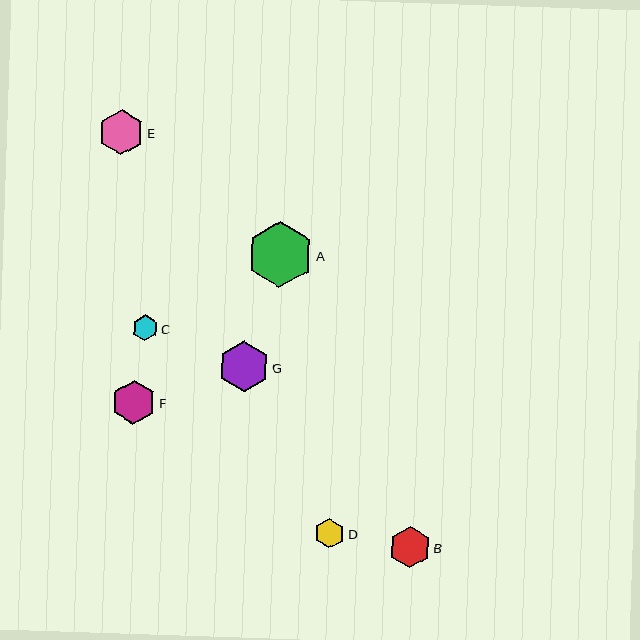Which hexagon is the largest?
Hexagon A is the largest with a size of approximately 66 pixels.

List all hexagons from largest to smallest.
From largest to smallest: A, G, E, F, B, D, C.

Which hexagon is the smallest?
Hexagon C is the smallest with a size of approximately 26 pixels.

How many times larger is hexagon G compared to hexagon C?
Hexagon G is approximately 2.0 times the size of hexagon C.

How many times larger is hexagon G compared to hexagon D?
Hexagon G is approximately 1.7 times the size of hexagon D.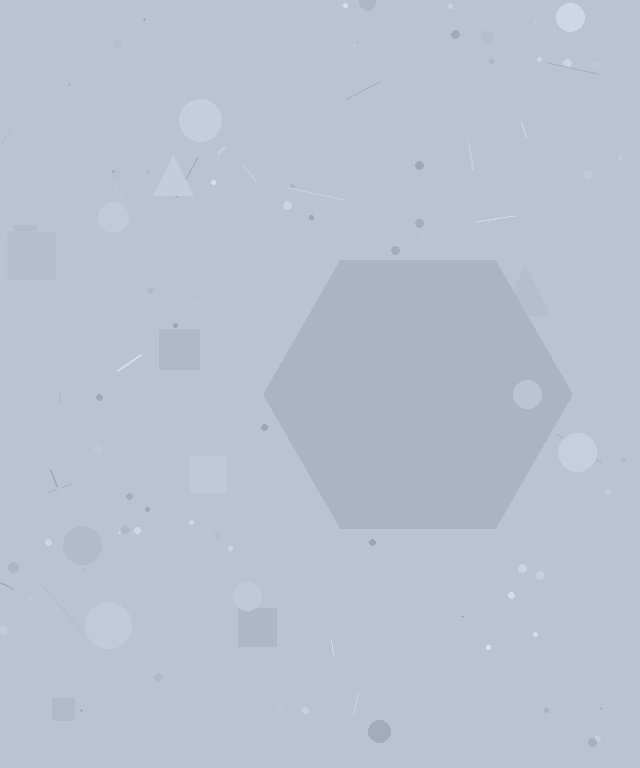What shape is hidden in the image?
A hexagon is hidden in the image.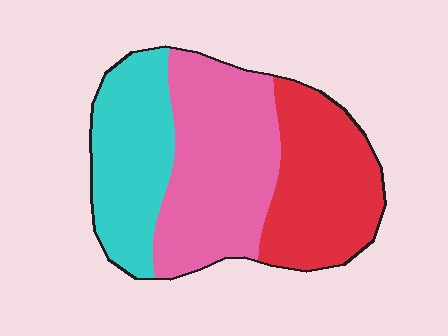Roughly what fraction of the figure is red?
Red takes up about one third (1/3) of the figure.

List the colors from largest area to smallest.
From largest to smallest: pink, red, cyan.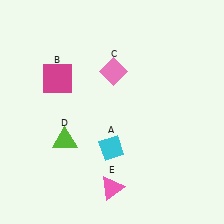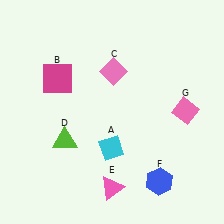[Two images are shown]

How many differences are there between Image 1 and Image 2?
There are 2 differences between the two images.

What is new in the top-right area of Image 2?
A pink diamond (G) was added in the top-right area of Image 2.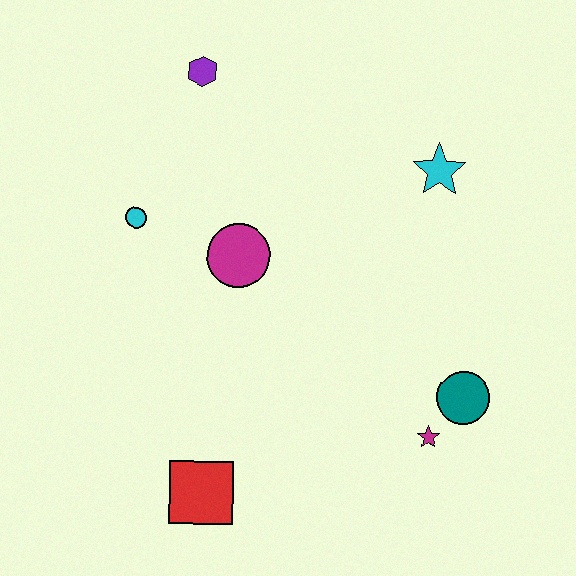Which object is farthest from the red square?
The purple hexagon is farthest from the red square.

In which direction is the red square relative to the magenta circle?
The red square is below the magenta circle.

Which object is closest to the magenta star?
The teal circle is closest to the magenta star.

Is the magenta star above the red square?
Yes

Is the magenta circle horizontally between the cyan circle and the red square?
No